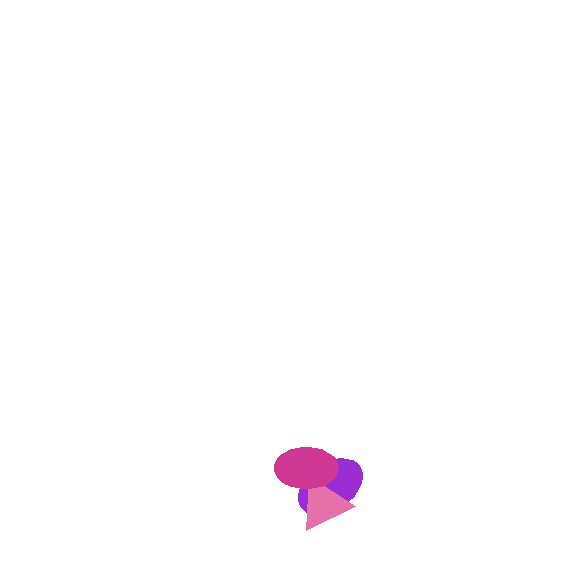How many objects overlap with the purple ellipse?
2 objects overlap with the purple ellipse.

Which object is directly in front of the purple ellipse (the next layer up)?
The pink triangle is directly in front of the purple ellipse.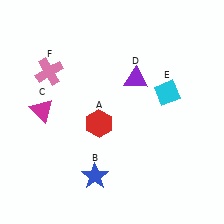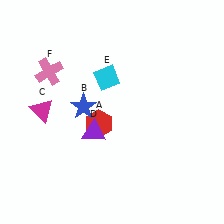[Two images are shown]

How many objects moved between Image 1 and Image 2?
3 objects moved between the two images.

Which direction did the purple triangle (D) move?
The purple triangle (D) moved down.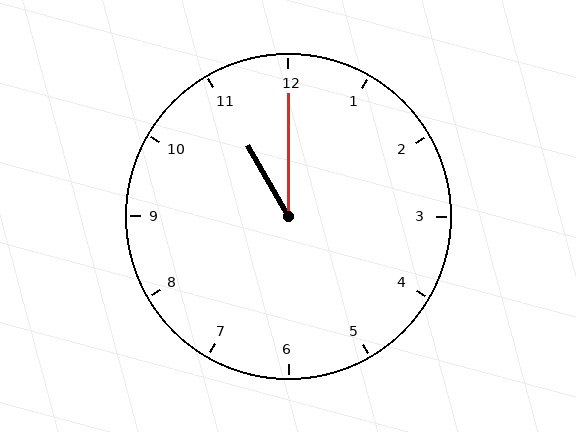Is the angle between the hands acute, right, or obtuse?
It is acute.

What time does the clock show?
11:00.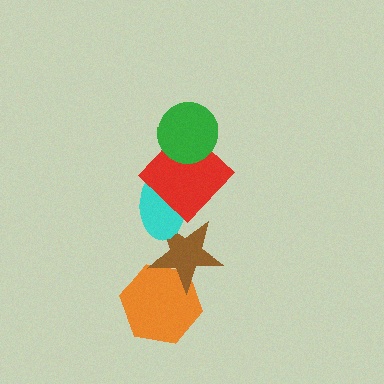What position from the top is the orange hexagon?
The orange hexagon is 5th from the top.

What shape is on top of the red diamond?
The green circle is on top of the red diamond.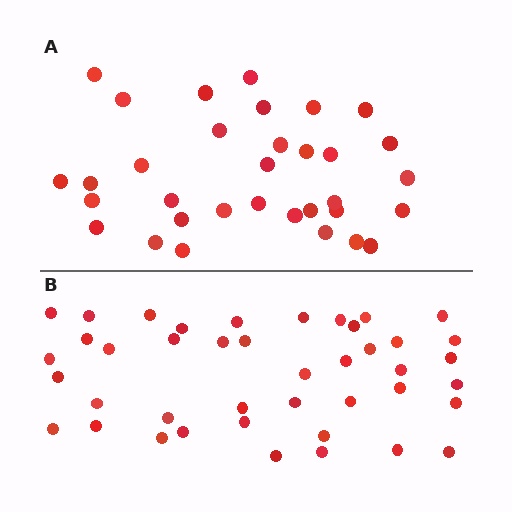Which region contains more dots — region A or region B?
Region B (the bottom region) has more dots.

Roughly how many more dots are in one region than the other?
Region B has roughly 8 or so more dots than region A.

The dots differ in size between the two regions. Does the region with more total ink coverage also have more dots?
No. Region A has more total ink coverage because its dots are larger, but region B actually contains more individual dots. Total area can be misleading — the number of items is what matters here.